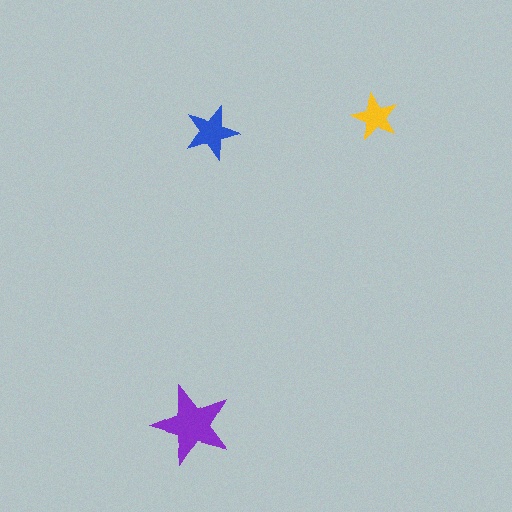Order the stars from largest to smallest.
the purple one, the blue one, the yellow one.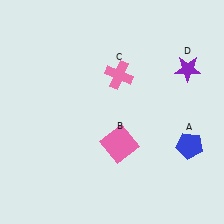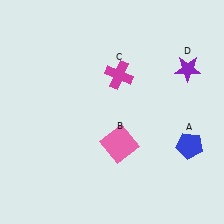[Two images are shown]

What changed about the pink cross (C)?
In Image 1, C is pink. In Image 2, it changed to magenta.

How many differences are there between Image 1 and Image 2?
There is 1 difference between the two images.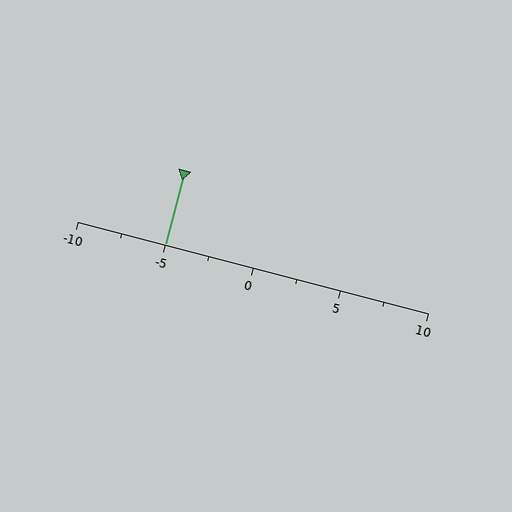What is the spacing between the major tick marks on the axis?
The major ticks are spaced 5 apart.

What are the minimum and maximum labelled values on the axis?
The axis runs from -10 to 10.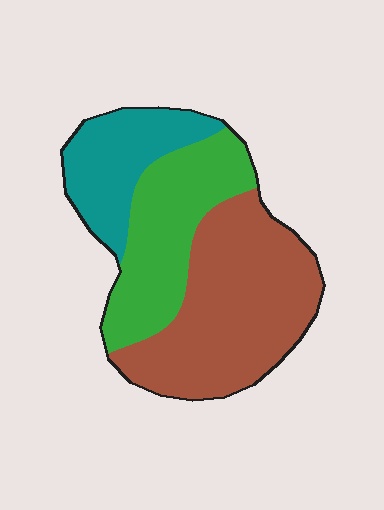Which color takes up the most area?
Brown, at roughly 45%.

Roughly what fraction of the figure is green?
Green covers 31% of the figure.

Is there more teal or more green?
Green.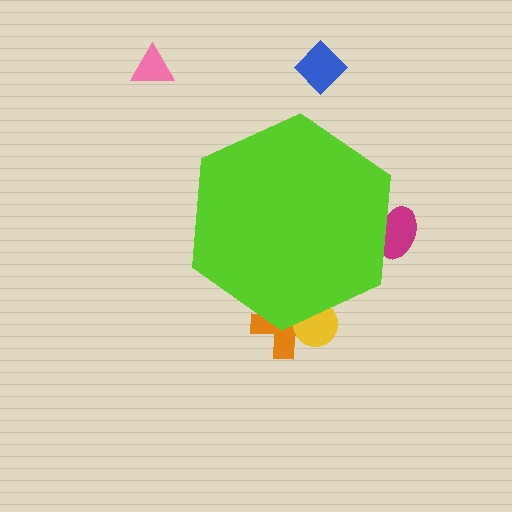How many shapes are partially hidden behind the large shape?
3 shapes are partially hidden.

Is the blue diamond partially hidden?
No, the blue diamond is fully visible.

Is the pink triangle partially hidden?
No, the pink triangle is fully visible.